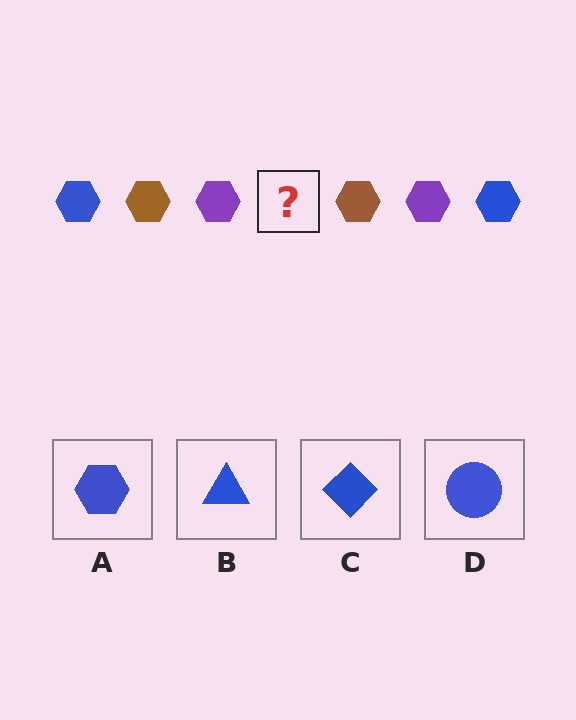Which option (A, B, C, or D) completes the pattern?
A.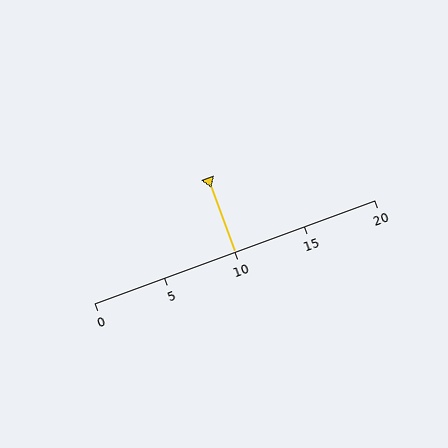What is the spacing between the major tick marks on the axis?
The major ticks are spaced 5 apart.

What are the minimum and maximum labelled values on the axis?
The axis runs from 0 to 20.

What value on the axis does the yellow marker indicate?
The marker indicates approximately 10.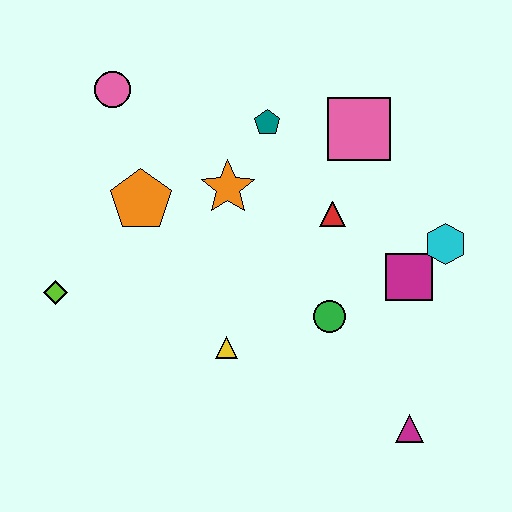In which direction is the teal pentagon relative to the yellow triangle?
The teal pentagon is above the yellow triangle.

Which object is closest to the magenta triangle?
The green circle is closest to the magenta triangle.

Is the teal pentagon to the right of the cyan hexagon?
No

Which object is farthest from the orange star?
The magenta triangle is farthest from the orange star.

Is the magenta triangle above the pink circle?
No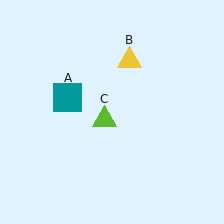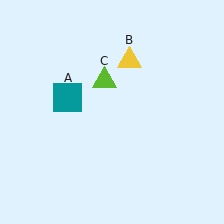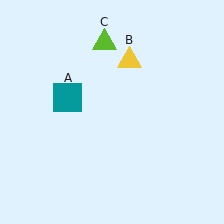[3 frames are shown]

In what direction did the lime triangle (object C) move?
The lime triangle (object C) moved up.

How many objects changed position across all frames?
1 object changed position: lime triangle (object C).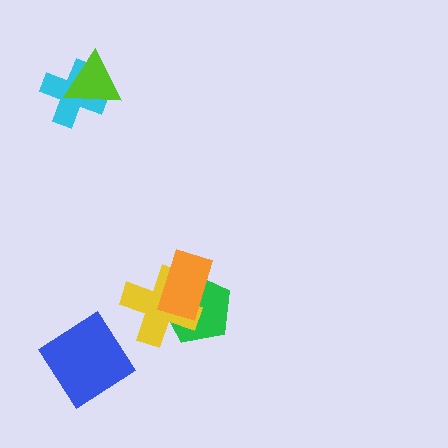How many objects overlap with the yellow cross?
2 objects overlap with the yellow cross.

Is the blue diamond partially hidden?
No, no other shape covers it.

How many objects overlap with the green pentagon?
2 objects overlap with the green pentagon.